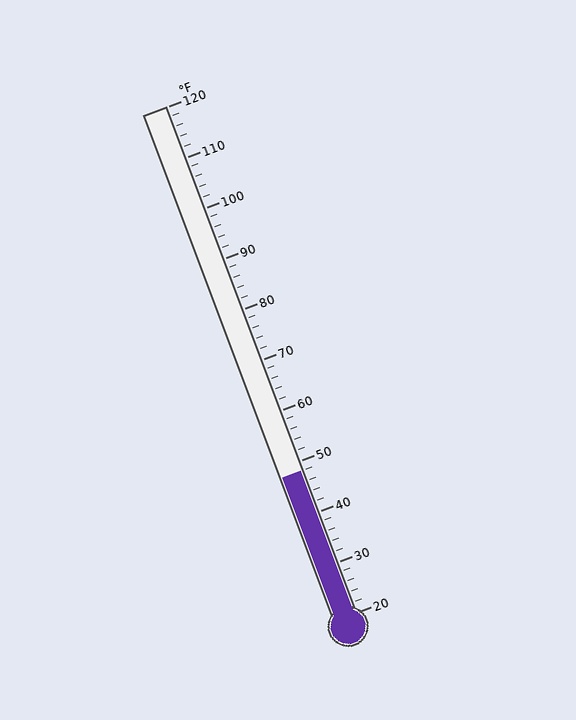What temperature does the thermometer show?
The thermometer shows approximately 48°F.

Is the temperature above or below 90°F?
The temperature is below 90°F.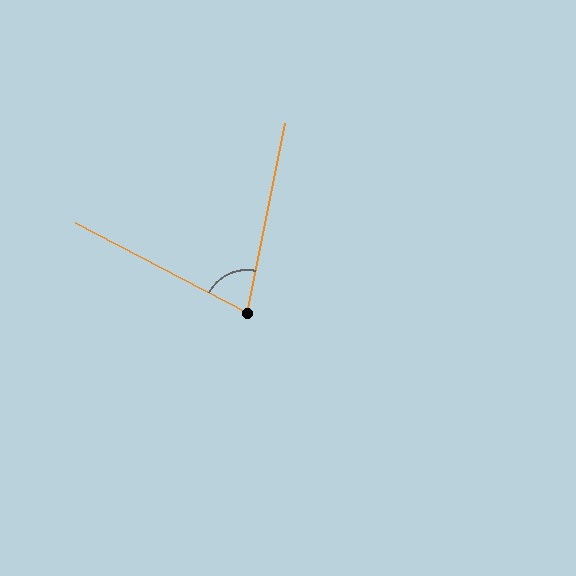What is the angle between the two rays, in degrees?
Approximately 74 degrees.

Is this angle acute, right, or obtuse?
It is acute.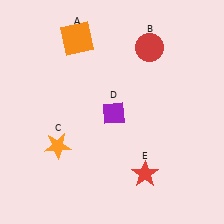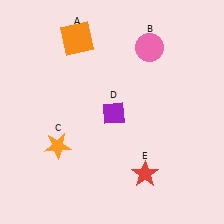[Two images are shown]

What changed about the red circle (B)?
In Image 1, B is red. In Image 2, it changed to pink.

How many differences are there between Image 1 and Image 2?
There is 1 difference between the two images.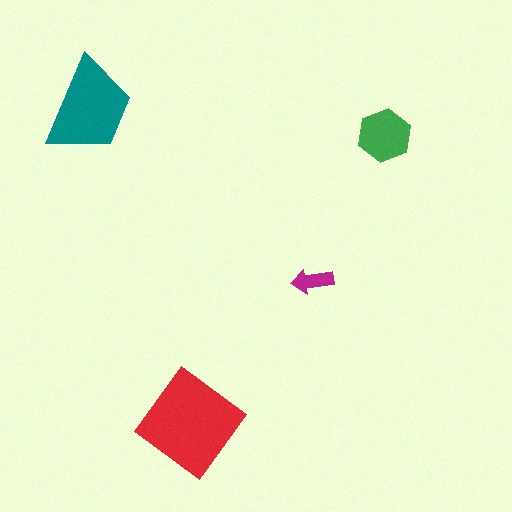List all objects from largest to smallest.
The red diamond, the teal trapezoid, the green hexagon, the magenta arrow.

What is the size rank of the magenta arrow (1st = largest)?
4th.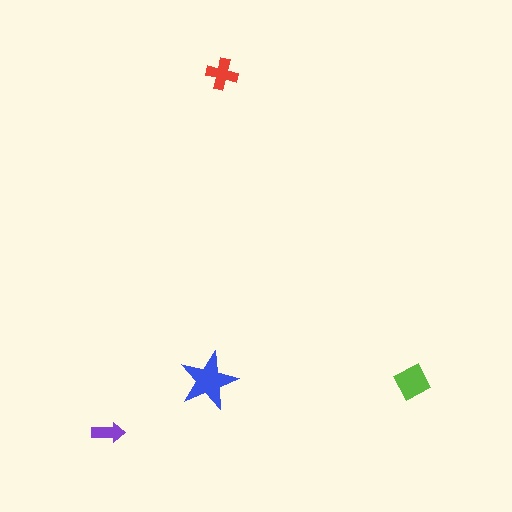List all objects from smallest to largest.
The purple arrow, the red cross, the lime diamond, the blue star.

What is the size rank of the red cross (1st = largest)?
3rd.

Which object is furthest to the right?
The lime diamond is rightmost.